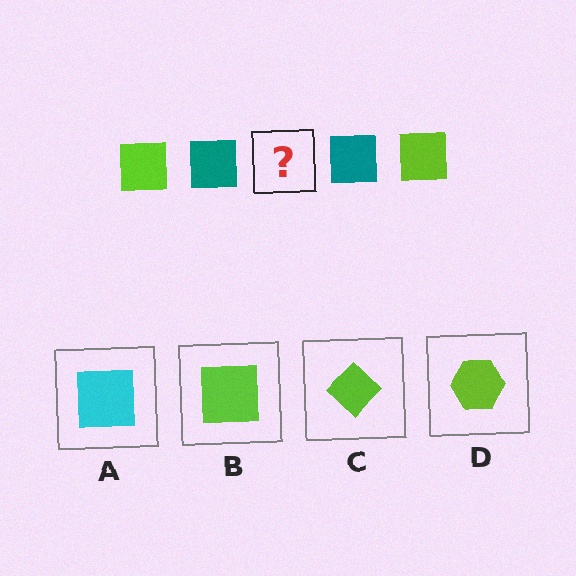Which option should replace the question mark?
Option B.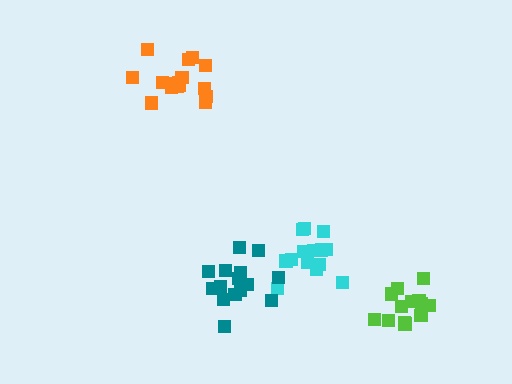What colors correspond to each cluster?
The clusters are colored: orange, cyan, teal, lime.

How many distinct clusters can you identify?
There are 4 distinct clusters.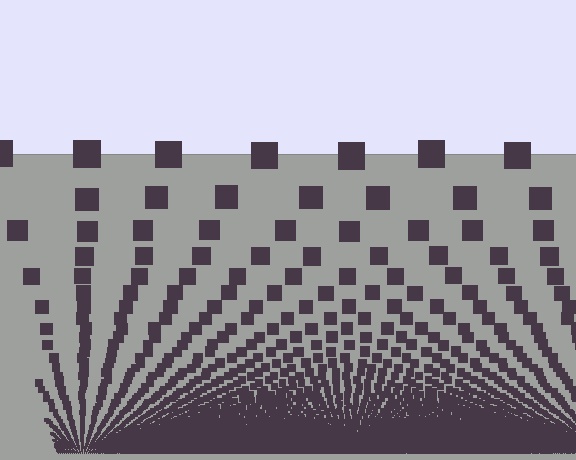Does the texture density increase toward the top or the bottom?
Density increases toward the bottom.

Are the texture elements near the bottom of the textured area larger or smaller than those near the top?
Smaller. The gradient is inverted — elements near the bottom are smaller and denser.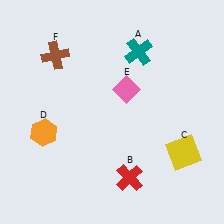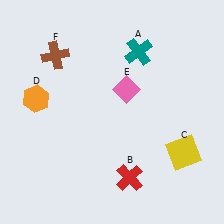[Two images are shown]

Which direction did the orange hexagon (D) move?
The orange hexagon (D) moved up.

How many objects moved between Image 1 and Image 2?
1 object moved between the two images.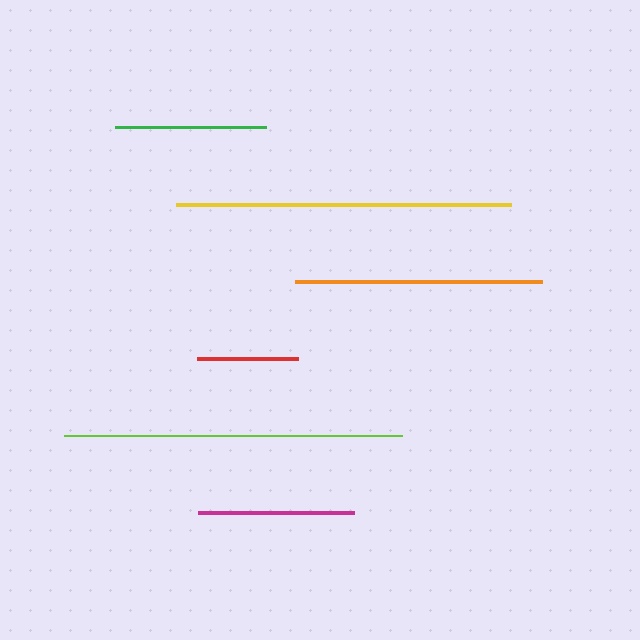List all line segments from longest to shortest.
From longest to shortest: lime, yellow, orange, magenta, green, red.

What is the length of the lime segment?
The lime segment is approximately 339 pixels long.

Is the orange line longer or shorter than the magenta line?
The orange line is longer than the magenta line.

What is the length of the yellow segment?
The yellow segment is approximately 335 pixels long.